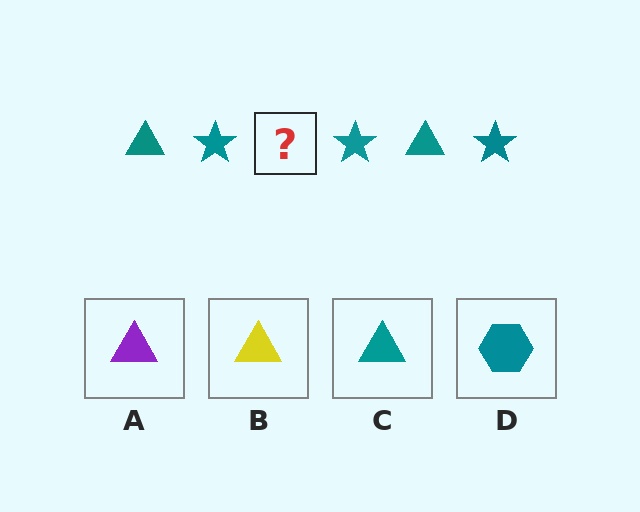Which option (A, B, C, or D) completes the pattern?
C.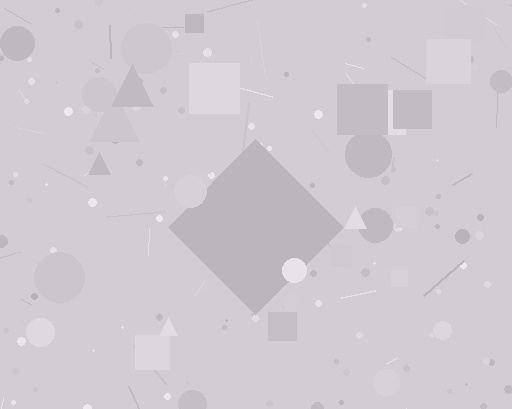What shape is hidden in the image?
A diamond is hidden in the image.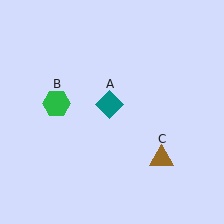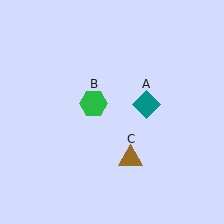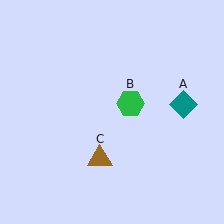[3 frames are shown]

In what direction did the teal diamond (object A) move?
The teal diamond (object A) moved right.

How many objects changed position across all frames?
3 objects changed position: teal diamond (object A), green hexagon (object B), brown triangle (object C).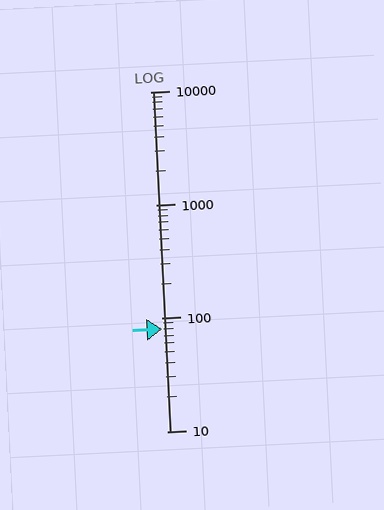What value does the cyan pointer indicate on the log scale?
The pointer indicates approximately 81.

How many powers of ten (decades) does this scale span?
The scale spans 3 decades, from 10 to 10000.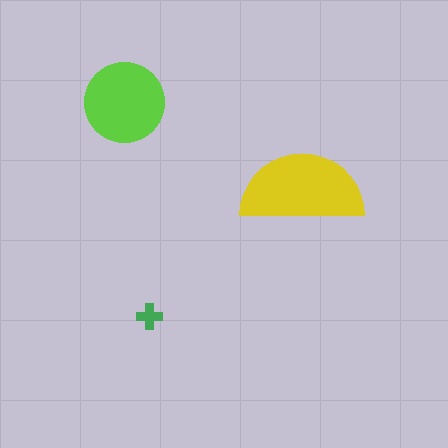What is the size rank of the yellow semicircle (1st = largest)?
1st.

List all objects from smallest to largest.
The green cross, the lime circle, the yellow semicircle.